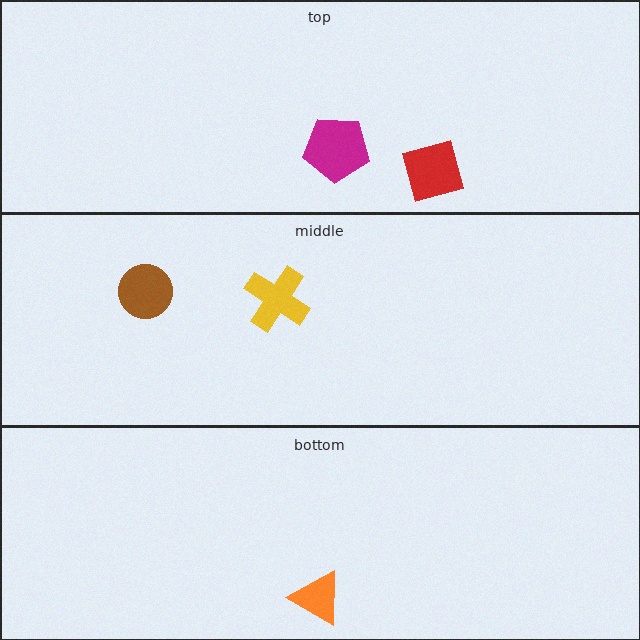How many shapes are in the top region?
2.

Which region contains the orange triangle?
The bottom region.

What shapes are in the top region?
The red square, the magenta pentagon.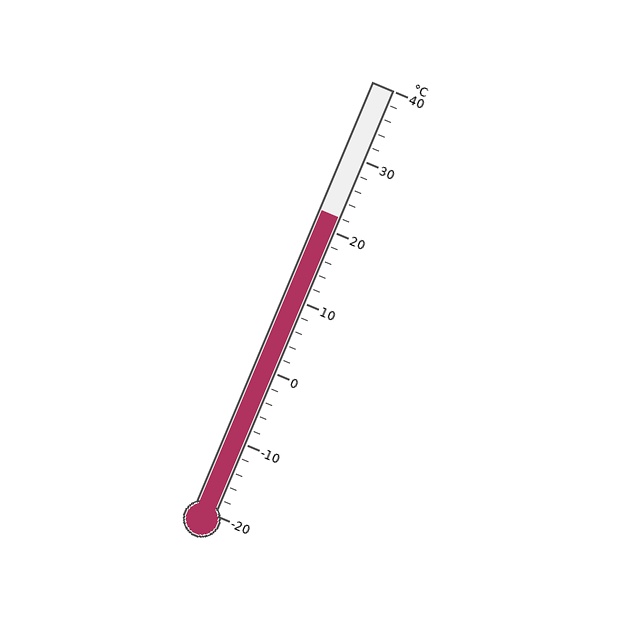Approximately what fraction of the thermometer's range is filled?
The thermometer is filled to approximately 70% of its range.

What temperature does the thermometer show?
The thermometer shows approximately 22°C.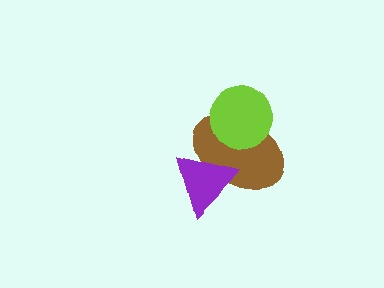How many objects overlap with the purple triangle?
1 object overlaps with the purple triangle.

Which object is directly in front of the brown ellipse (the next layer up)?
The lime circle is directly in front of the brown ellipse.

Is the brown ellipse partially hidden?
Yes, it is partially covered by another shape.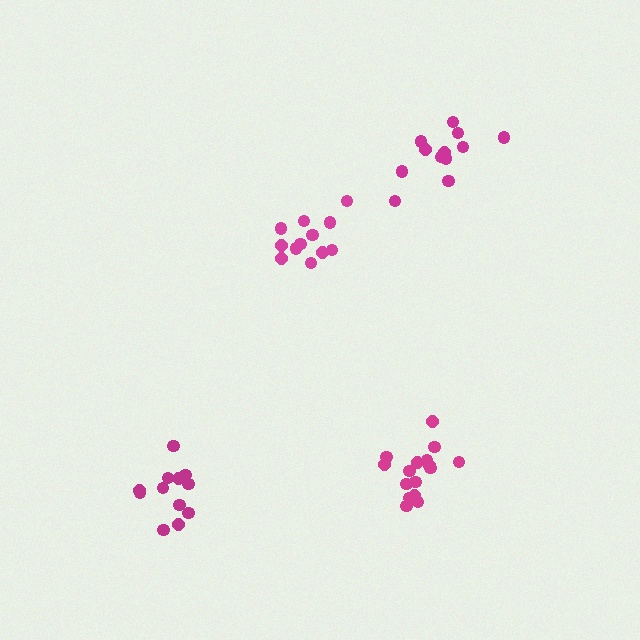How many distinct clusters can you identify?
There are 4 distinct clusters.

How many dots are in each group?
Group 1: 12 dots, Group 2: 16 dots, Group 3: 12 dots, Group 4: 12 dots (52 total).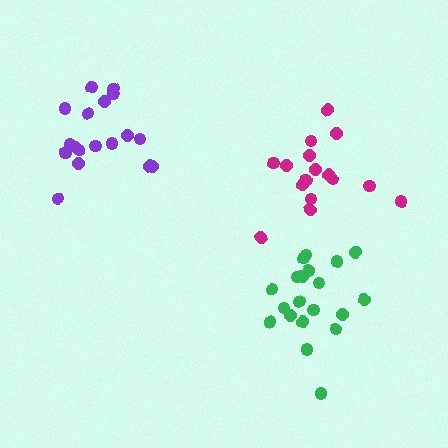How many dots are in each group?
Group 1: 20 dots, Group 2: 16 dots, Group 3: 18 dots (54 total).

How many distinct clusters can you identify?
There are 3 distinct clusters.